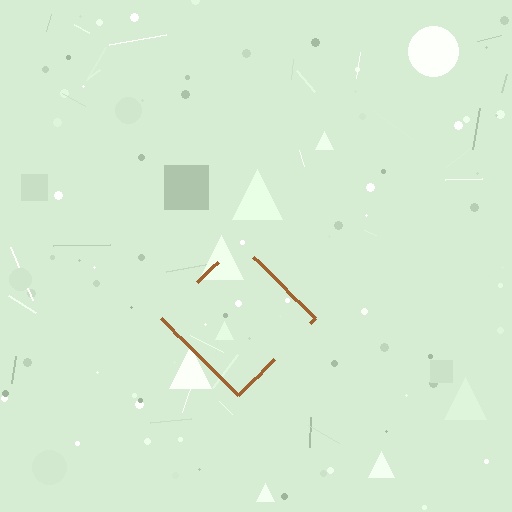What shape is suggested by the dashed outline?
The dashed outline suggests a diamond.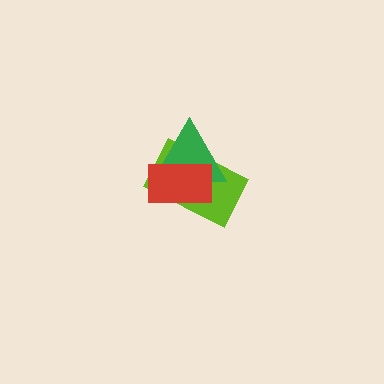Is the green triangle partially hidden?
Yes, it is partially covered by another shape.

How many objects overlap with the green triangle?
2 objects overlap with the green triangle.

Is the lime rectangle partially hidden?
Yes, it is partially covered by another shape.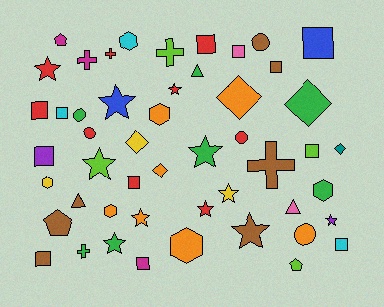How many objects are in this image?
There are 50 objects.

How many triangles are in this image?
There are 3 triangles.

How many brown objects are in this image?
There are 7 brown objects.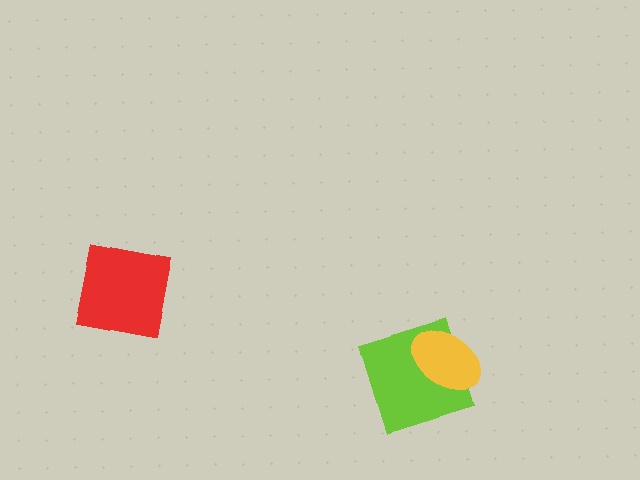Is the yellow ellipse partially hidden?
No, no other shape covers it.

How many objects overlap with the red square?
0 objects overlap with the red square.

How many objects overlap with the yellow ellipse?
1 object overlaps with the yellow ellipse.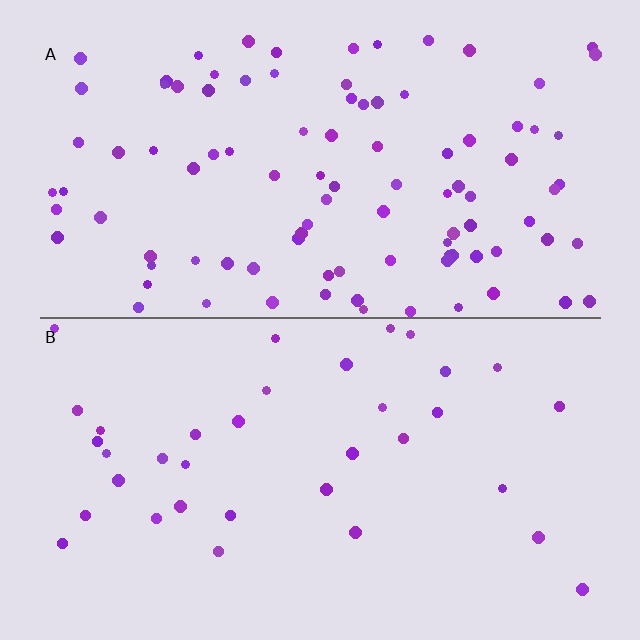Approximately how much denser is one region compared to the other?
Approximately 2.7× — region A over region B.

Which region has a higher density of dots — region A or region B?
A (the top).